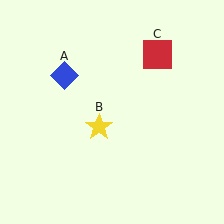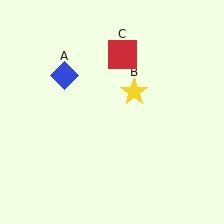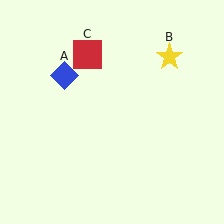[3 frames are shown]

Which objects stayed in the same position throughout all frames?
Blue diamond (object A) remained stationary.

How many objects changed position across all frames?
2 objects changed position: yellow star (object B), red square (object C).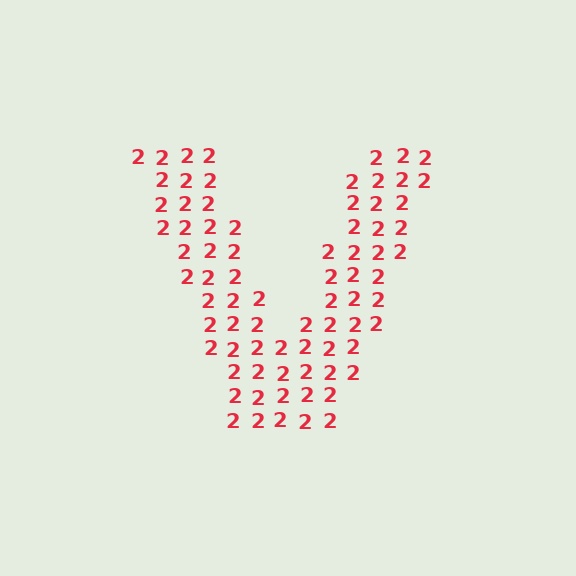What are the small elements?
The small elements are digit 2's.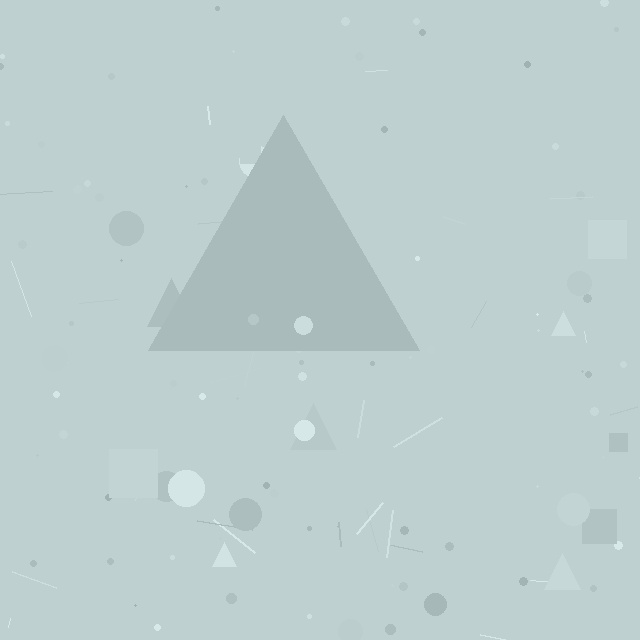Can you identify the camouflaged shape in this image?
The camouflaged shape is a triangle.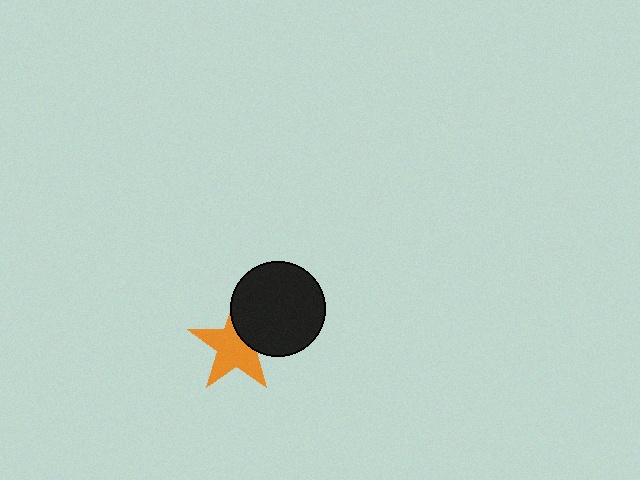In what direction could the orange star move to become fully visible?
The orange star could move toward the lower-left. That would shift it out from behind the black circle entirely.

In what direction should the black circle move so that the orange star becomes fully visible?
The black circle should move toward the upper-right. That is the shortest direction to clear the overlap and leave the orange star fully visible.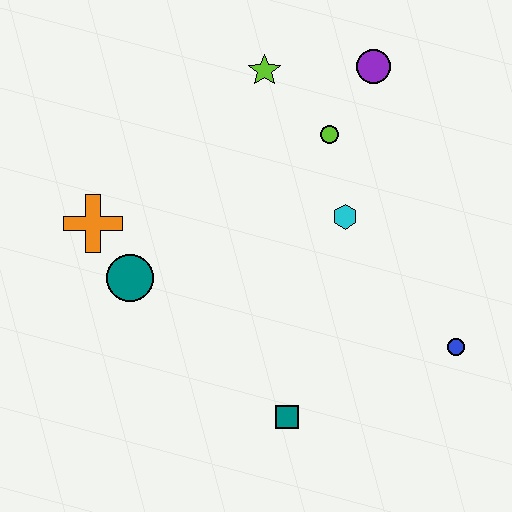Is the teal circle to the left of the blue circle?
Yes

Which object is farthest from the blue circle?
The orange cross is farthest from the blue circle.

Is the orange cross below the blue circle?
No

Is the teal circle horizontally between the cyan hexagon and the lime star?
No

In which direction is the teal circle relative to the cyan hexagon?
The teal circle is to the left of the cyan hexagon.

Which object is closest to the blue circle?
The cyan hexagon is closest to the blue circle.